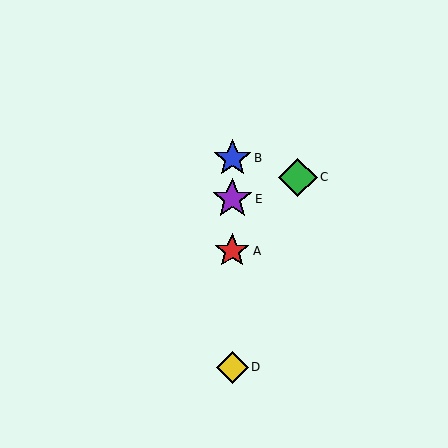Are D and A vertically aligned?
Yes, both are at x≈232.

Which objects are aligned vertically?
Objects A, B, D, E are aligned vertically.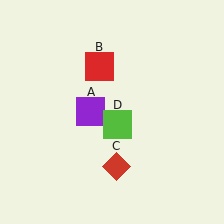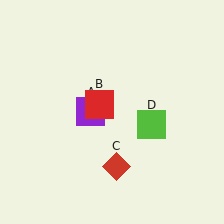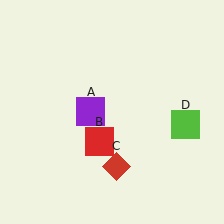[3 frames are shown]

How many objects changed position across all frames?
2 objects changed position: red square (object B), lime square (object D).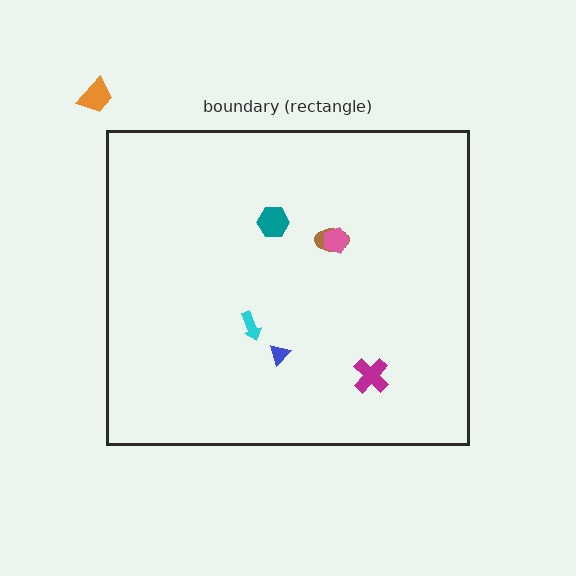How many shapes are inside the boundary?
6 inside, 1 outside.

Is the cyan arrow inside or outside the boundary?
Inside.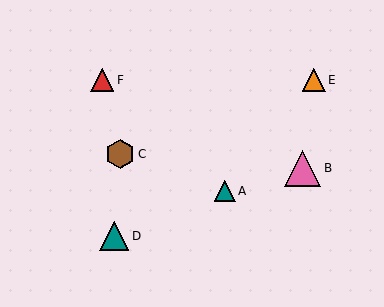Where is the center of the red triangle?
The center of the red triangle is at (102, 80).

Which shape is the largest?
The pink triangle (labeled B) is the largest.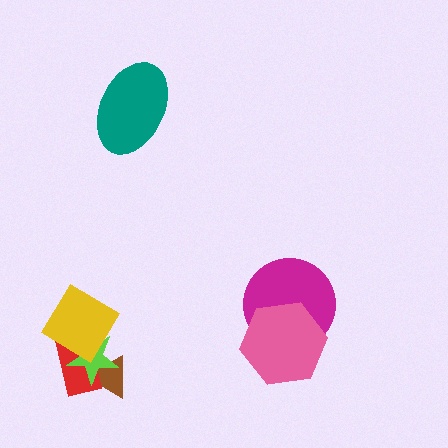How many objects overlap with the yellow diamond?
2 objects overlap with the yellow diamond.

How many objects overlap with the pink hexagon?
1 object overlaps with the pink hexagon.